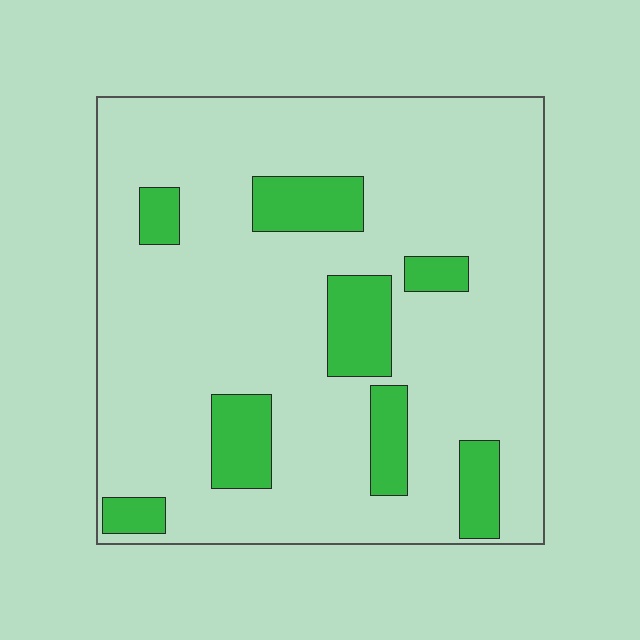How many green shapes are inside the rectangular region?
8.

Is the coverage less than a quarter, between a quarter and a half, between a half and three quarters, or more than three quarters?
Less than a quarter.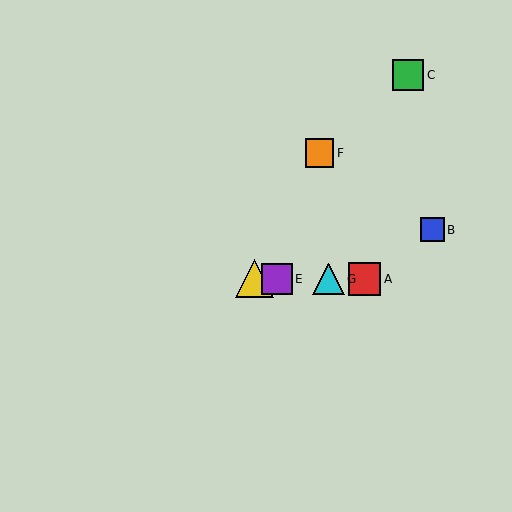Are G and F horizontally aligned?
No, G is at y≈279 and F is at y≈153.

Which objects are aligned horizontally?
Objects A, D, E, G are aligned horizontally.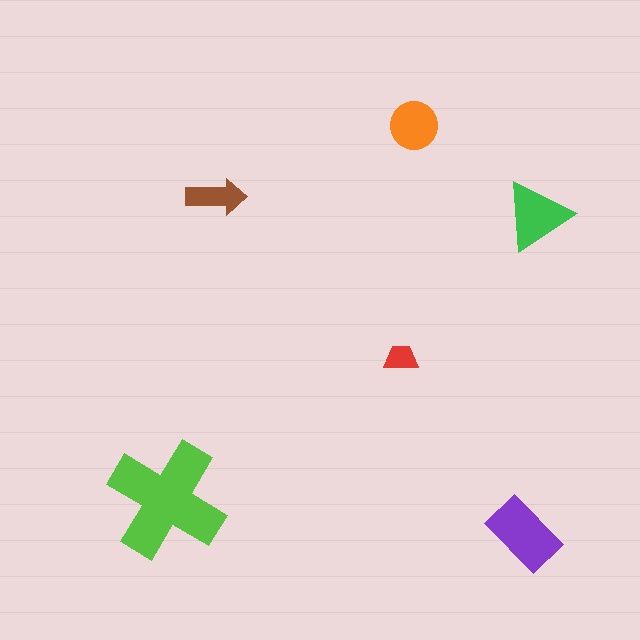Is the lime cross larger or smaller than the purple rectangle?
Larger.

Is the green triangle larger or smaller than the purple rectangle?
Smaller.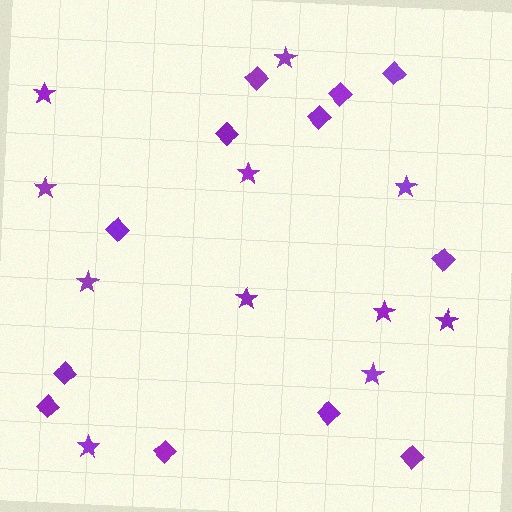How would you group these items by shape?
There are 2 groups: one group of diamonds (12) and one group of stars (11).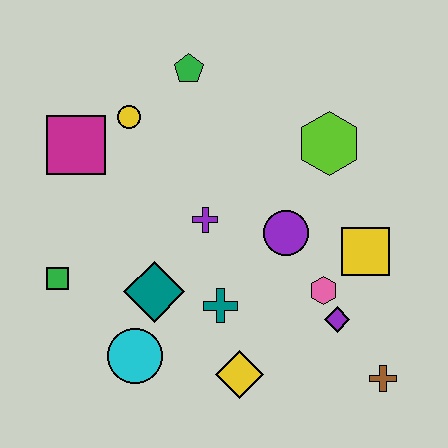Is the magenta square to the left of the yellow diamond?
Yes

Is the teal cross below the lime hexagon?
Yes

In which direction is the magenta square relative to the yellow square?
The magenta square is to the left of the yellow square.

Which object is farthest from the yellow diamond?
The green pentagon is farthest from the yellow diamond.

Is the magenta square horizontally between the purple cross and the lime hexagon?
No